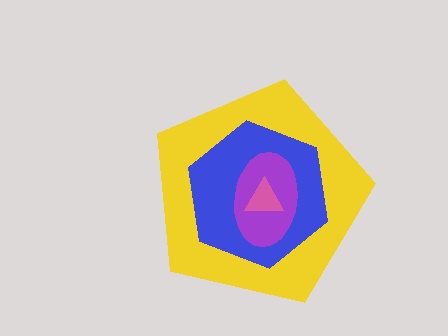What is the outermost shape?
The yellow pentagon.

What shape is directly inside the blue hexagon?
The purple ellipse.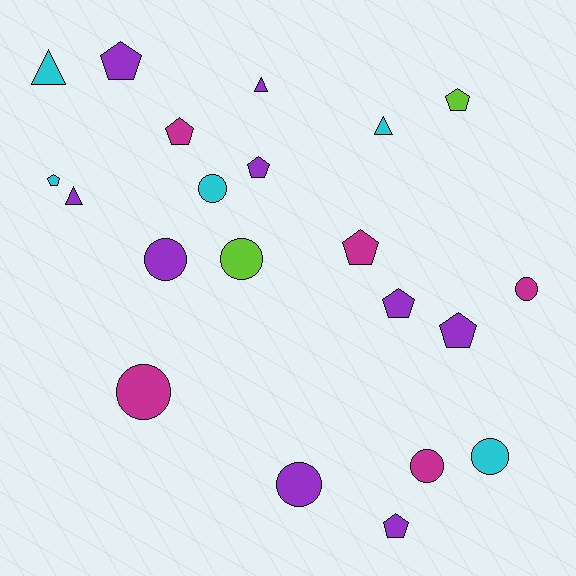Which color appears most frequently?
Purple, with 9 objects.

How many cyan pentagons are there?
There is 1 cyan pentagon.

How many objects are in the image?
There are 21 objects.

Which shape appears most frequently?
Pentagon, with 9 objects.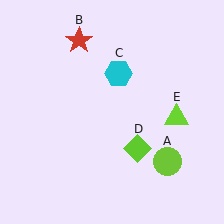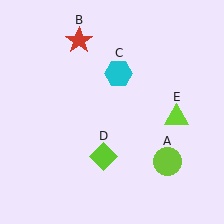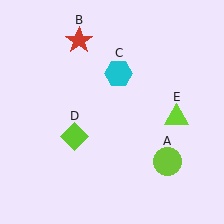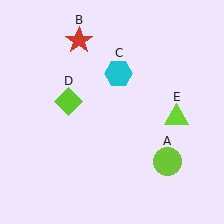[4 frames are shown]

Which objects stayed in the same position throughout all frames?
Lime circle (object A) and red star (object B) and cyan hexagon (object C) and lime triangle (object E) remained stationary.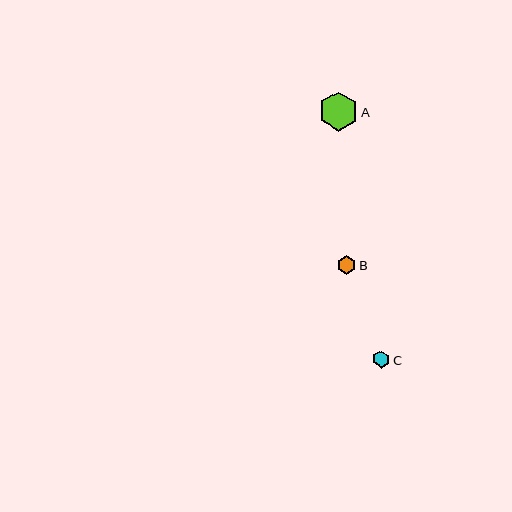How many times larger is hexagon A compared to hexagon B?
Hexagon A is approximately 2.1 times the size of hexagon B.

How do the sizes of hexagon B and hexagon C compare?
Hexagon B and hexagon C are approximately the same size.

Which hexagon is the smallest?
Hexagon C is the smallest with a size of approximately 17 pixels.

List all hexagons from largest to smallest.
From largest to smallest: A, B, C.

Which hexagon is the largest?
Hexagon A is the largest with a size of approximately 39 pixels.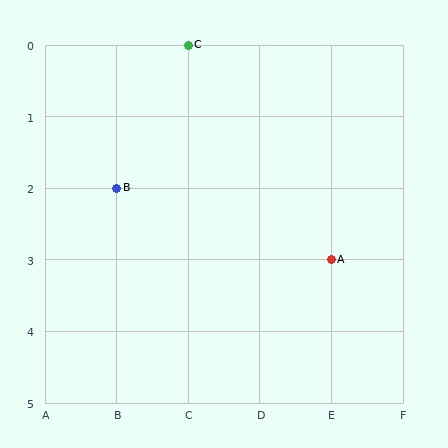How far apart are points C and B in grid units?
Points C and B are 1 column and 2 rows apart (about 2.2 grid units diagonally).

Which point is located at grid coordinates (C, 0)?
Point C is at (C, 0).